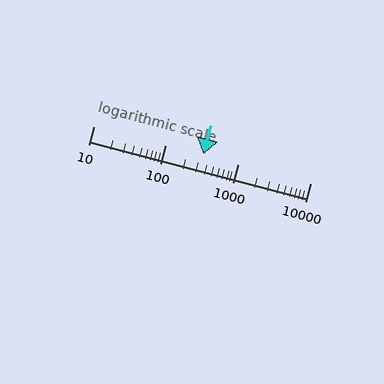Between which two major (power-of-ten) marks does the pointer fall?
The pointer is between 100 and 1000.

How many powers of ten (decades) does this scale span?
The scale spans 3 decades, from 10 to 10000.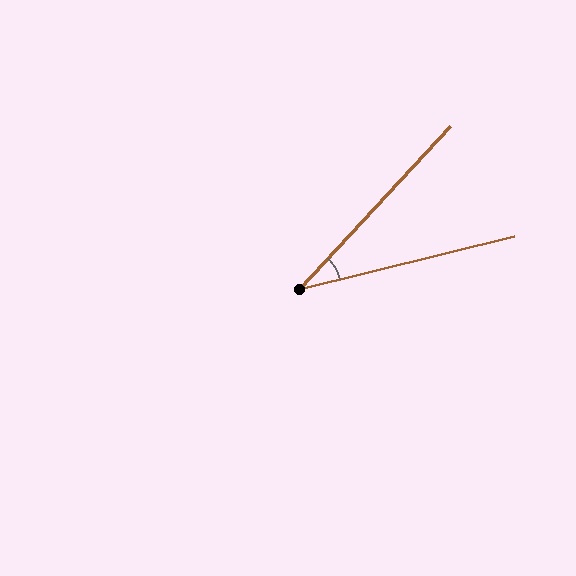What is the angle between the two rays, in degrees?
Approximately 33 degrees.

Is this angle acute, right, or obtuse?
It is acute.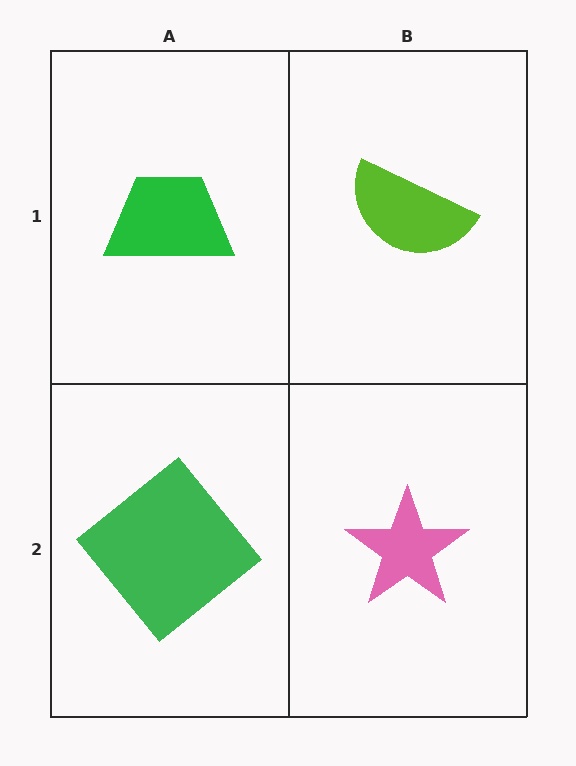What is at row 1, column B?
A lime semicircle.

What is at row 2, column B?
A pink star.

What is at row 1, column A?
A green trapezoid.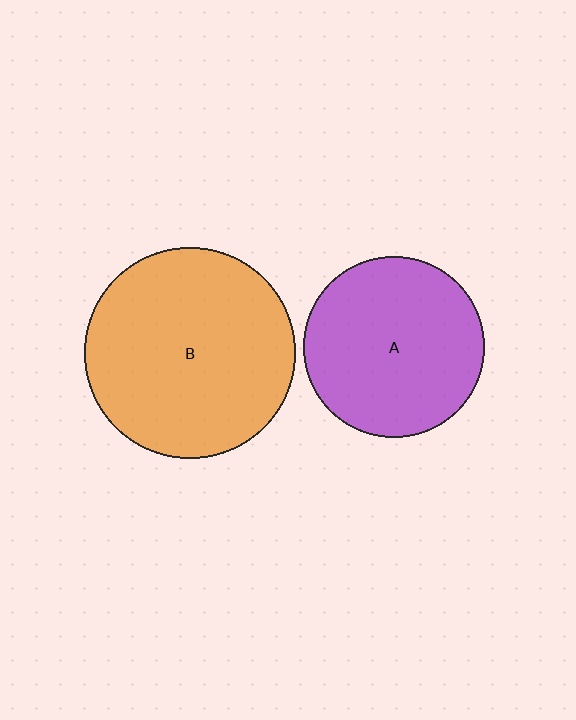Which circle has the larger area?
Circle B (orange).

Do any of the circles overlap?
No, none of the circles overlap.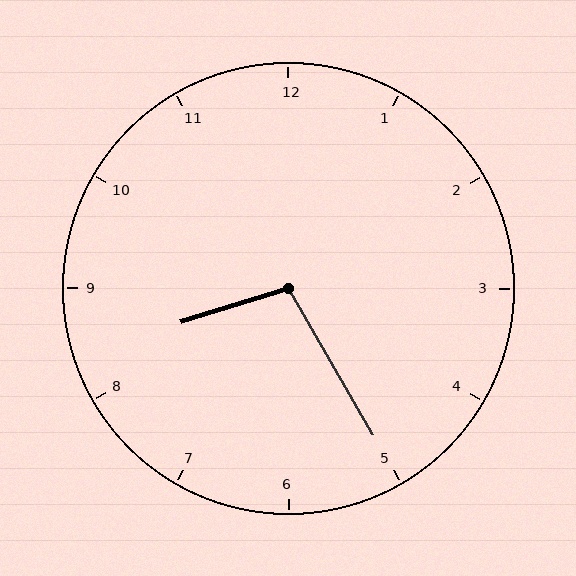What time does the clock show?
8:25.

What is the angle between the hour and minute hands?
Approximately 102 degrees.